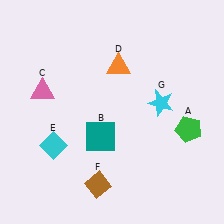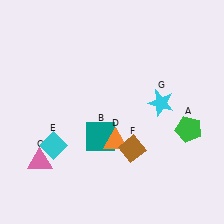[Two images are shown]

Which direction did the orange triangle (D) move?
The orange triangle (D) moved down.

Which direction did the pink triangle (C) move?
The pink triangle (C) moved down.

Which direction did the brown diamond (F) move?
The brown diamond (F) moved up.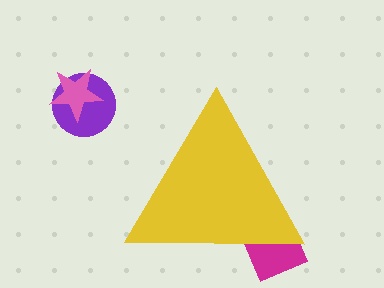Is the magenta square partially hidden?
Yes, the magenta square is partially hidden behind the yellow triangle.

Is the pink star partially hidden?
No, the pink star is fully visible.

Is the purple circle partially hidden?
No, the purple circle is fully visible.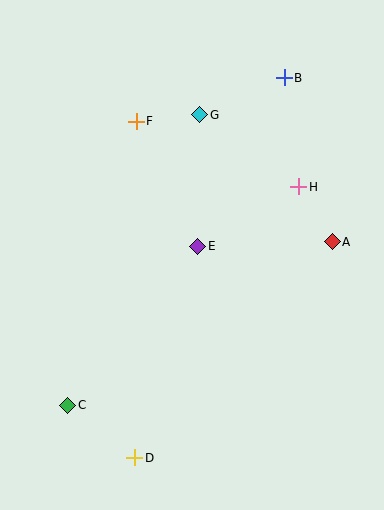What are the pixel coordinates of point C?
Point C is at (68, 405).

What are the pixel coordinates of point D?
Point D is at (135, 458).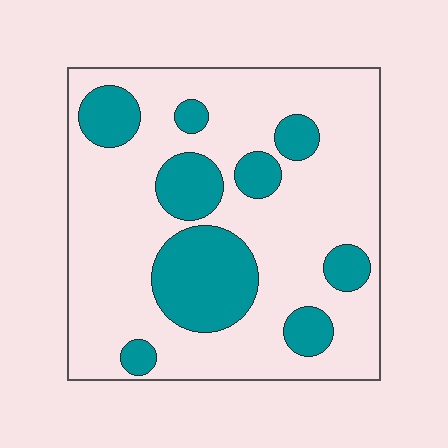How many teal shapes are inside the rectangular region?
9.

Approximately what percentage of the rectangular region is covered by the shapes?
Approximately 25%.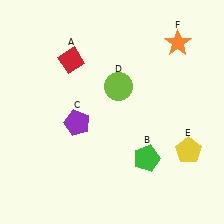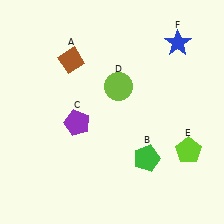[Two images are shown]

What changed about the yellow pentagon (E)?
In Image 1, E is yellow. In Image 2, it changed to lime.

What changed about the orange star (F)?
In Image 1, F is orange. In Image 2, it changed to blue.